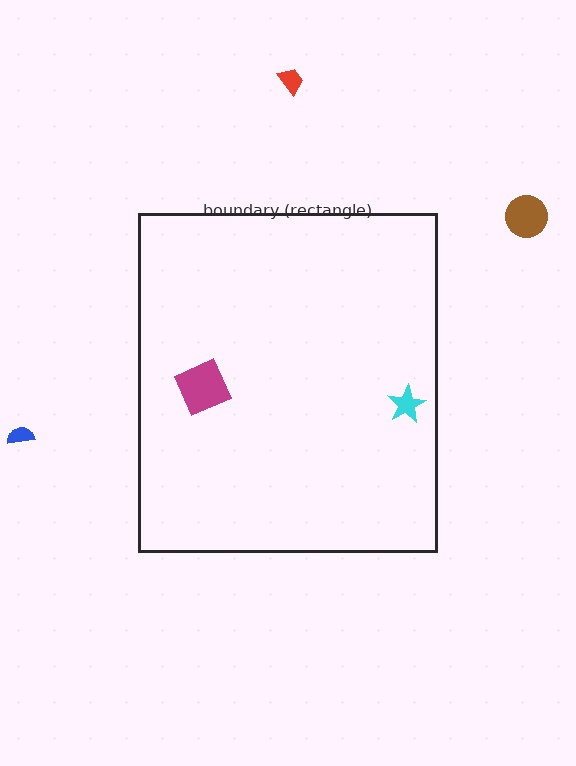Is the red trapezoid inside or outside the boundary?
Outside.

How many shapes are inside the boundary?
2 inside, 3 outside.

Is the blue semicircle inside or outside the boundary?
Outside.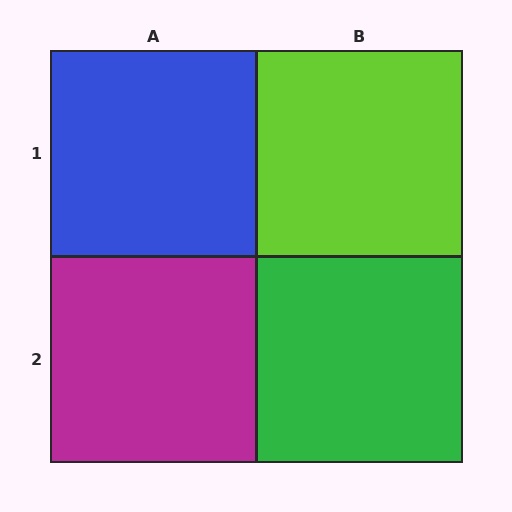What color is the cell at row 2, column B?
Green.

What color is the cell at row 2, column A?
Magenta.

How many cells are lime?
1 cell is lime.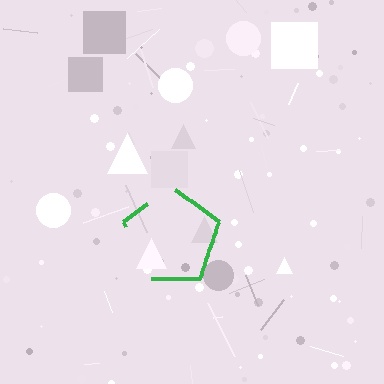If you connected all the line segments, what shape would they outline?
They would outline a pentagon.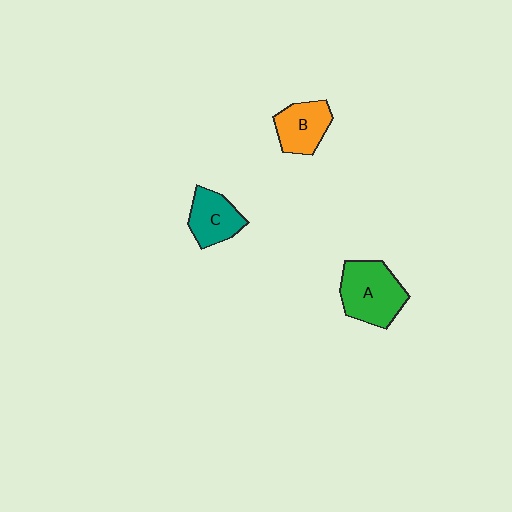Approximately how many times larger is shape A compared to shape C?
Approximately 1.5 times.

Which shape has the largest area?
Shape A (green).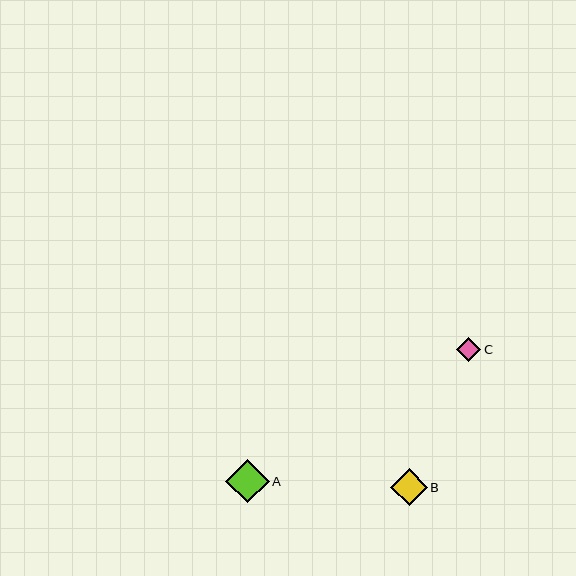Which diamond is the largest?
Diamond A is the largest with a size of approximately 43 pixels.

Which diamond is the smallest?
Diamond C is the smallest with a size of approximately 24 pixels.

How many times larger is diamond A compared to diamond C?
Diamond A is approximately 1.8 times the size of diamond C.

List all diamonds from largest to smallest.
From largest to smallest: A, B, C.